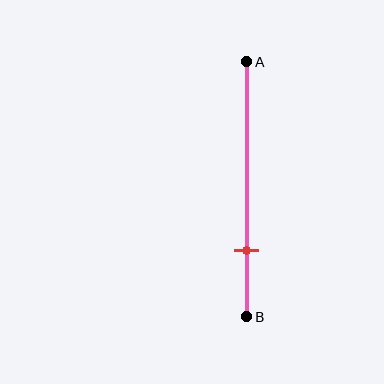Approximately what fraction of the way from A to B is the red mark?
The red mark is approximately 75% of the way from A to B.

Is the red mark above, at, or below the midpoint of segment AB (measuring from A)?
The red mark is below the midpoint of segment AB.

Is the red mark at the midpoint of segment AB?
No, the mark is at about 75% from A, not at the 50% midpoint.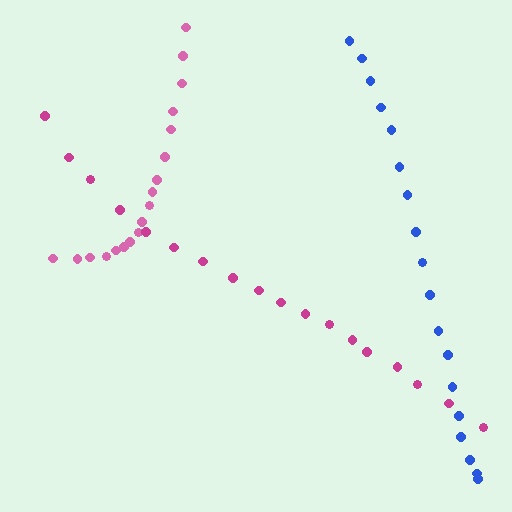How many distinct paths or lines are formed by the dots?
There are 3 distinct paths.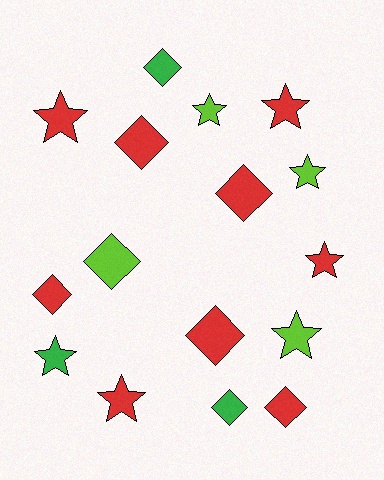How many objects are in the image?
There are 16 objects.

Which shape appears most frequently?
Star, with 8 objects.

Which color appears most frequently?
Red, with 9 objects.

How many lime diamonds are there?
There is 1 lime diamond.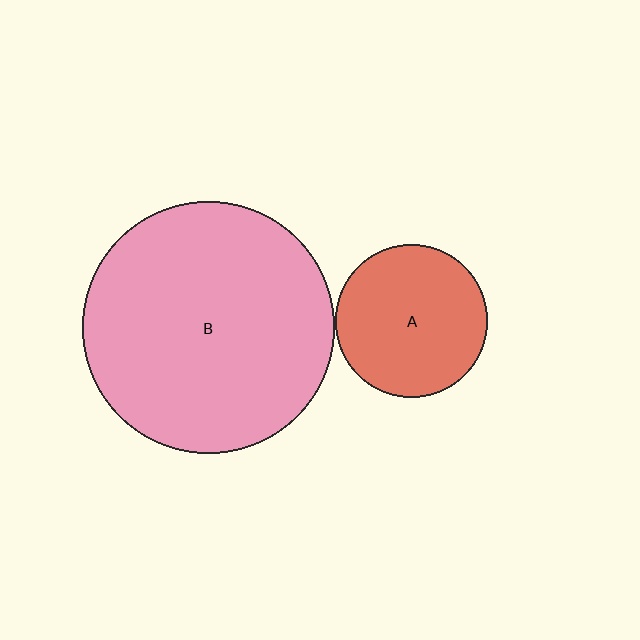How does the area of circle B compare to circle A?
Approximately 2.7 times.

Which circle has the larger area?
Circle B (pink).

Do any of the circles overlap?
No, none of the circles overlap.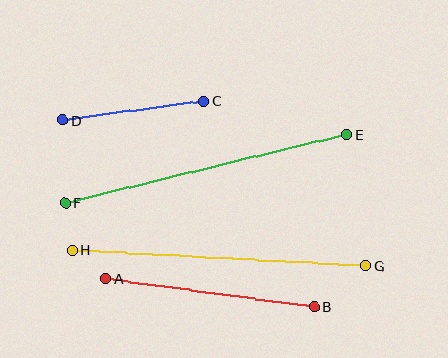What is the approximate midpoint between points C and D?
The midpoint is at approximately (133, 111) pixels.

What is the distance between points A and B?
The distance is approximately 210 pixels.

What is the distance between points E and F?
The distance is approximately 290 pixels.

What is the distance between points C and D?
The distance is approximately 142 pixels.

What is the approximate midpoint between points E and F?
The midpoint is at approximately (206, 169) pixels.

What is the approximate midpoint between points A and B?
The midpoint is at approximately (210, 293) pixels.